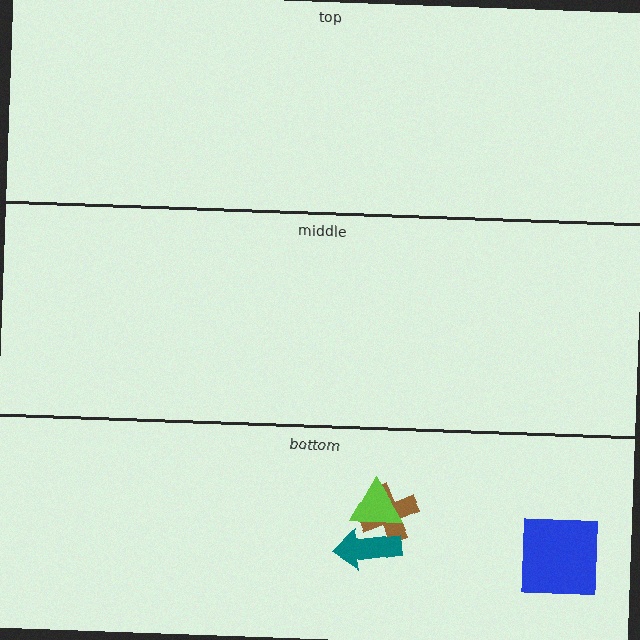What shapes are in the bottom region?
The brown cross, the teal arrow, the blue square, the lime triangle.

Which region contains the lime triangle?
The bottom region.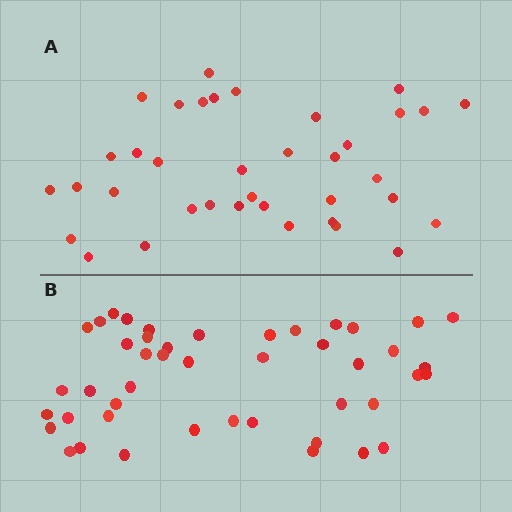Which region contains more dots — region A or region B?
Region B (the bottom region) has more dots.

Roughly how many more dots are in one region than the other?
Region B has roughly 8 or so more dots than region A.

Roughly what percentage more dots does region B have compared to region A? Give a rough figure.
About 20% more.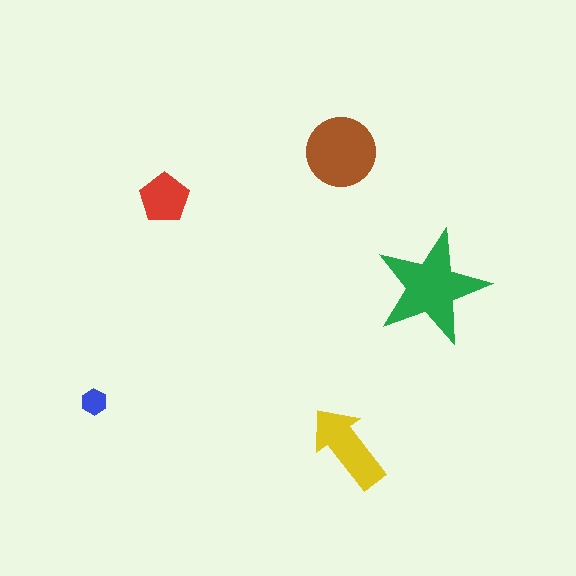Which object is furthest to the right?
The green star is rightmost.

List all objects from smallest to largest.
The blue hexagon, the red pentagon, the yellow arrow, the brown circle, the green star.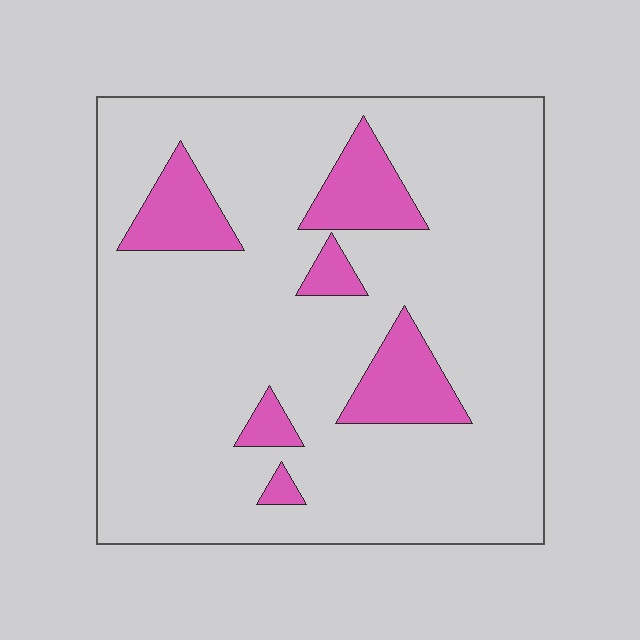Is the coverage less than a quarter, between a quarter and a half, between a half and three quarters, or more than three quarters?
Less than a quarter.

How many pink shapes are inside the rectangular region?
6.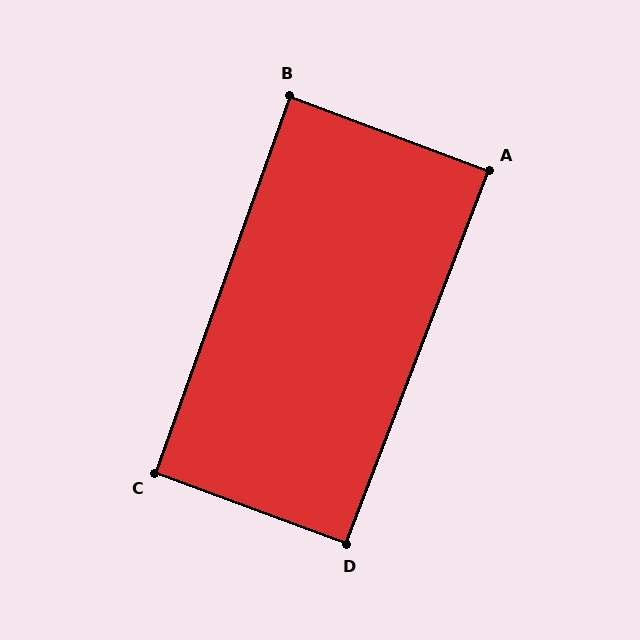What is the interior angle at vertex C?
Approximately 91 degrees (approximately right).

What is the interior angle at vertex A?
Approximately 89 degrees (approximately right).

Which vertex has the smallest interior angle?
B, at approximately 89 degrees.